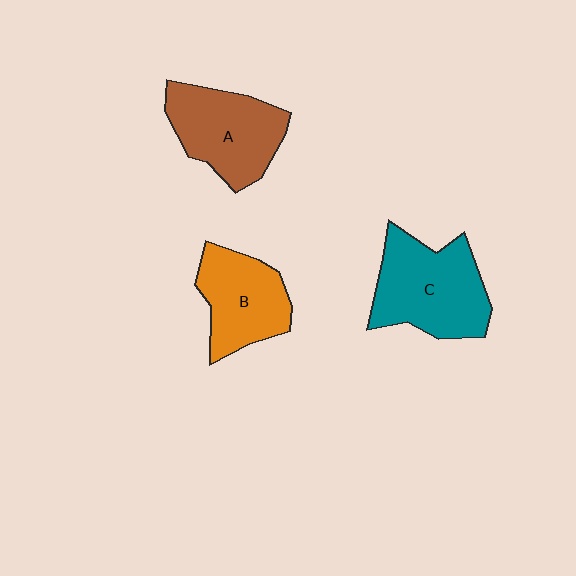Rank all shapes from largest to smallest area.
From largest to smallest: C (teal), A (brown), B (orange).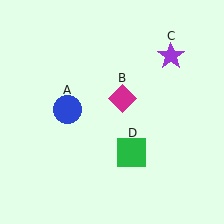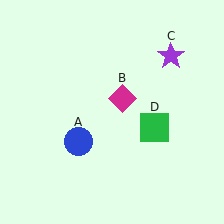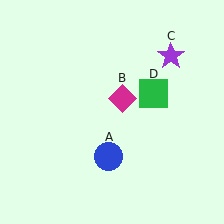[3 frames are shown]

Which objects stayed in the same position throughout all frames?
Magenta diamond (object B) and purple star (object C) remained stationary.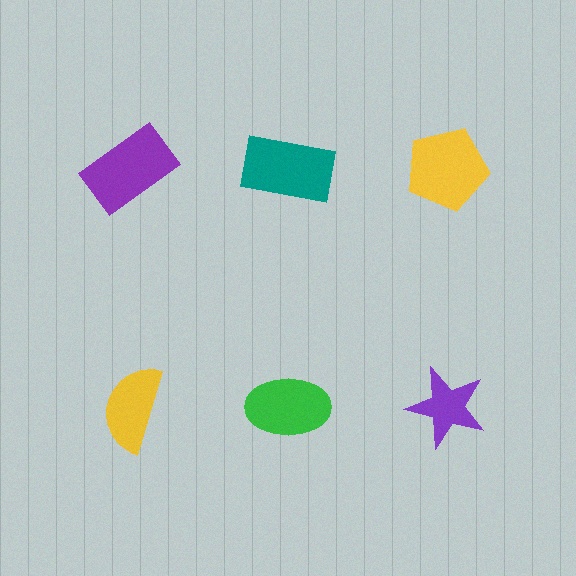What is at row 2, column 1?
A yellow semicircle.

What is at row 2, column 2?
A green ellipse.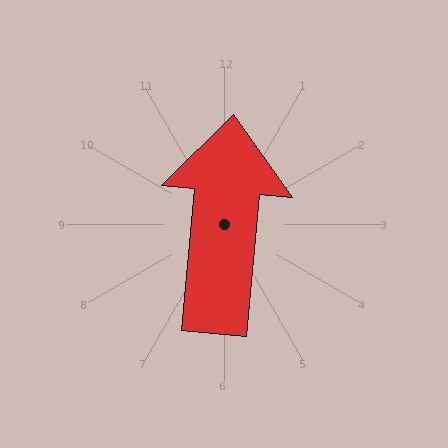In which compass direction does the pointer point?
North.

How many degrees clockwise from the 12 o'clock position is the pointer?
Approximately 5 degrees.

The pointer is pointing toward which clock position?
Roughly 12 o'clock.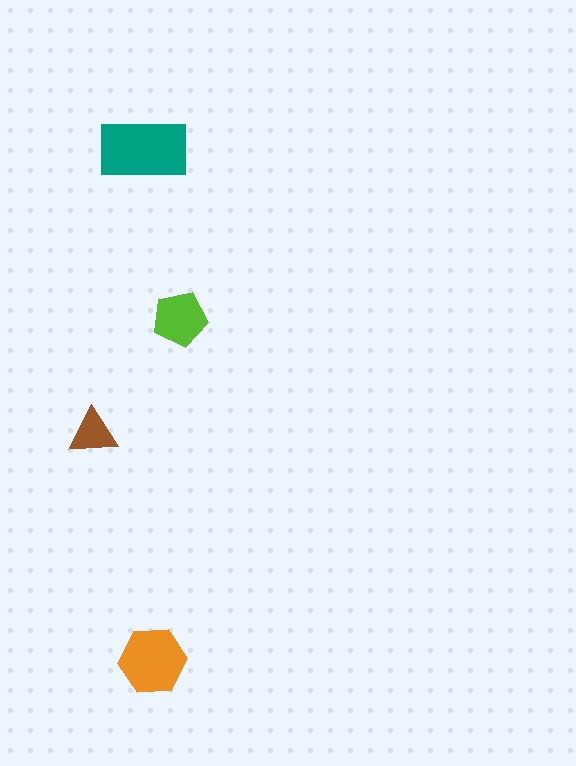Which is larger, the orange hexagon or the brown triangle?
The orange hexagon.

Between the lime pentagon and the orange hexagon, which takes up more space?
The orange hexagon.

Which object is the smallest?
The brown triangle.